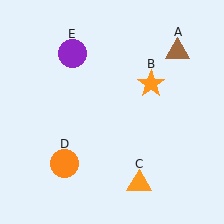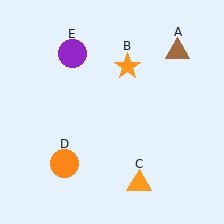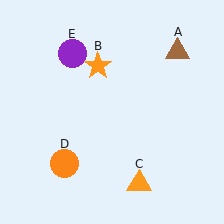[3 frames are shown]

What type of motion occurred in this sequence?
The orange star (object B) rotated counterclockwise around the center of the scene.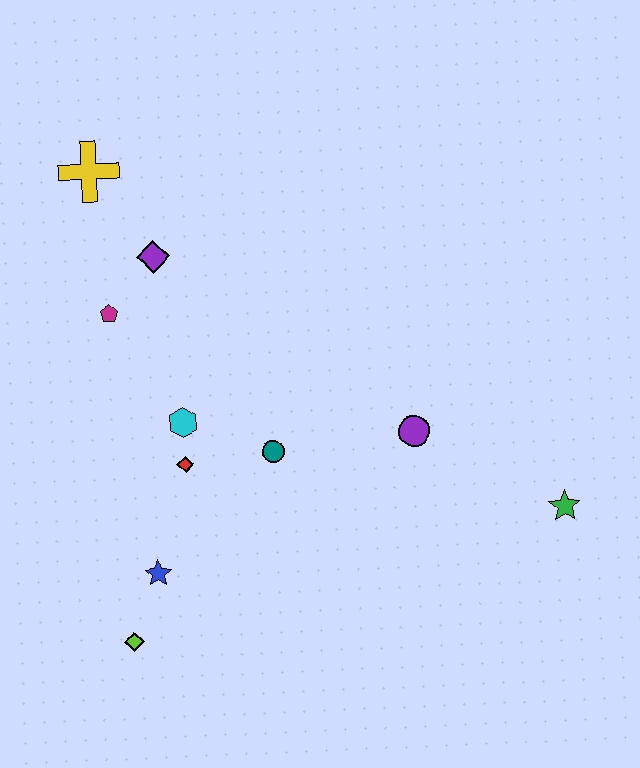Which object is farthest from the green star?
The yellow cross is farthest from the green star.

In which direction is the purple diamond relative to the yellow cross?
The purple diamond is below the yellow cross.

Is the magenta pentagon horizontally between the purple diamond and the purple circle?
No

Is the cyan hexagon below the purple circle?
No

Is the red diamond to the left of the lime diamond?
No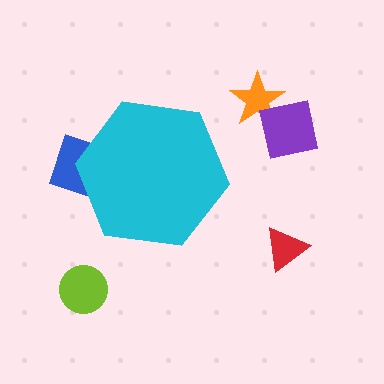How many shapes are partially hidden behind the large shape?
1 shape is partially hidden.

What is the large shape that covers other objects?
A cyan hexagon.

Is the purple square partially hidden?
No, the purple square is fully visible.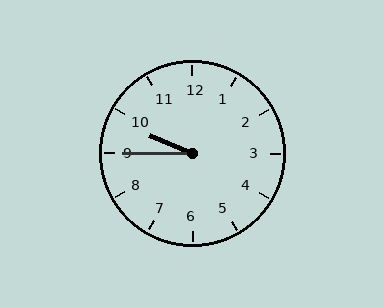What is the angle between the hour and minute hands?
Approximately 22 degrees.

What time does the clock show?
9:45.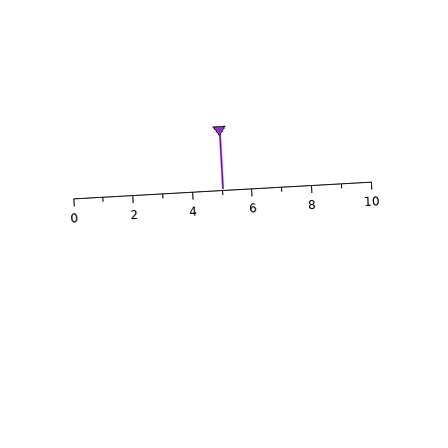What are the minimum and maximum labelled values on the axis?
The axis runs from 0 to 10.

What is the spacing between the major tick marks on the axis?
The major ticks are spaced 2 apart.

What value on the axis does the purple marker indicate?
The marker indicates approximately 5.